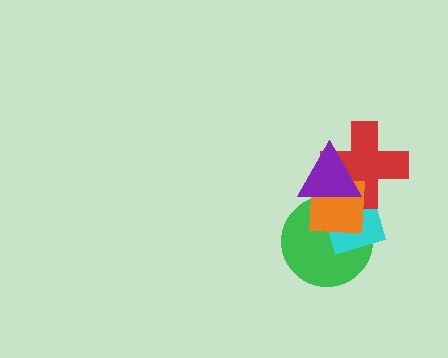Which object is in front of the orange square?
The purple triangle is in front of the orange square.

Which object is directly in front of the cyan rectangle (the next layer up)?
The red cross is directly in front of the cyan rectangle.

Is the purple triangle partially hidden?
No, no other shape covers it.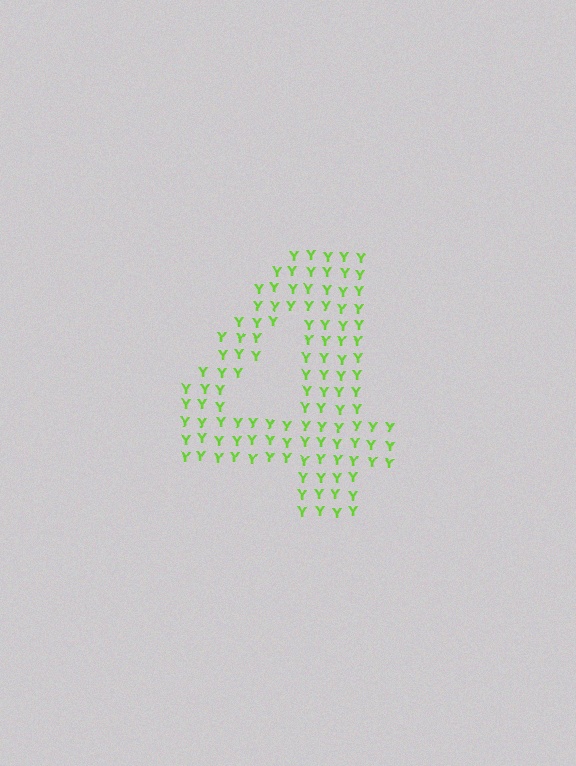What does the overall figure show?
The overall figure shows the digit 4.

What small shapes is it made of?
It is made of small letter Y's.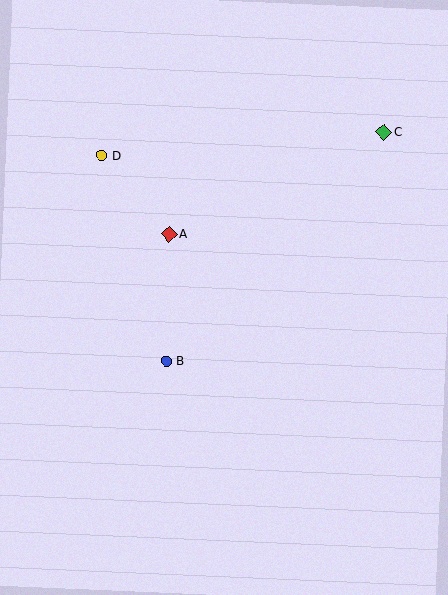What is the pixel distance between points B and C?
The distance between B and C is 316 pixels.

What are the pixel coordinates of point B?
Point B is at (166, 361).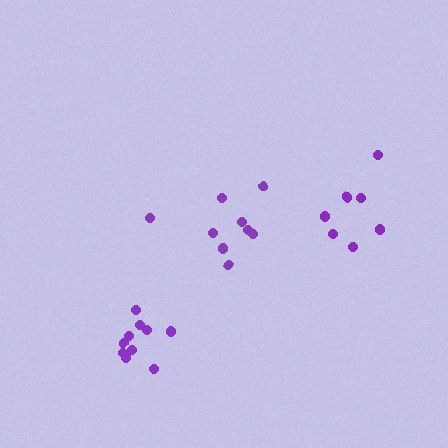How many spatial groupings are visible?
There are 3 spatial groupings.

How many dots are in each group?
Group 1: 10 dots, Group 2: 7 dots, Group 3: 9 dots (26 total).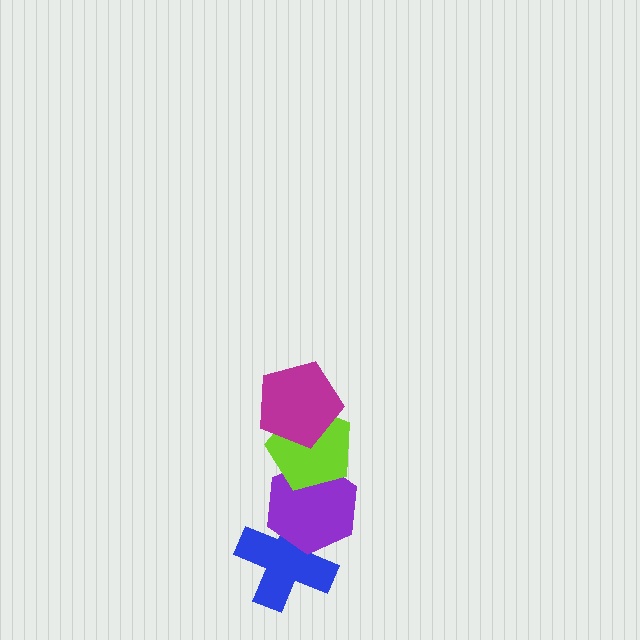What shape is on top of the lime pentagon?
The magenta pentagon is on top of the lime pentagon.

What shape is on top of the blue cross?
The purple hexagon is on top of the blue cross.